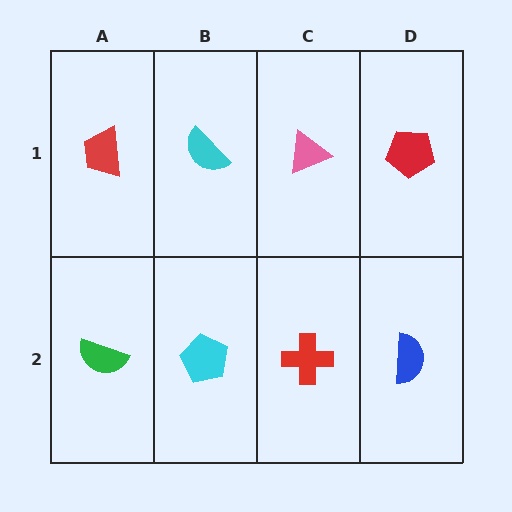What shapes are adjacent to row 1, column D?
A blue semicircle (row 2, column D), a pink triangle (row 1, column C).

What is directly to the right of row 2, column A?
A cyan pentagon.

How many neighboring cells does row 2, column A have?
2.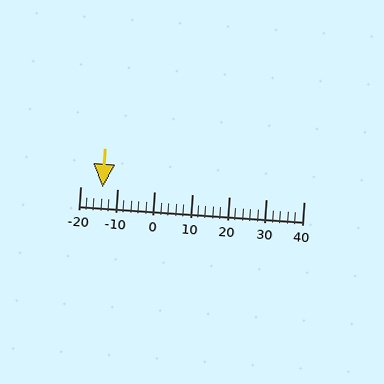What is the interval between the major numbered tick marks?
The major tick marks are spaced 10 units apart.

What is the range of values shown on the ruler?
The ruler shows values from -20 to 40.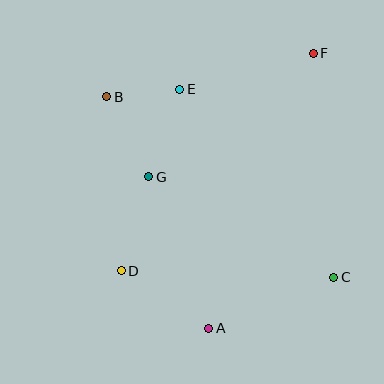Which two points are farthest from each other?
Points A and F are farthest from each other.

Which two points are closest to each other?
Points B and E are closest to each other.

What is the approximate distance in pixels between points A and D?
The distance between A and D is approximately 105 pixels.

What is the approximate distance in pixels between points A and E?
The distance between A and E is approximately 240 pixels.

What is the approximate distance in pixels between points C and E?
The distance between C and E is approximately 243 pixels.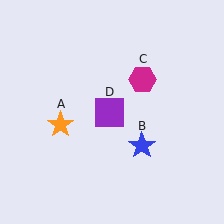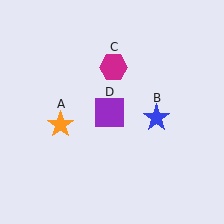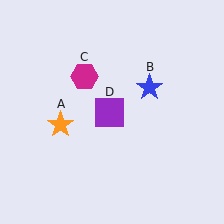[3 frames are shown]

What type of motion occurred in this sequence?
The blue star (object B), magenta hexagon (object C) rotated counterclockwise around the center of the scene.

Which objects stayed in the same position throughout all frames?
Orange star (object A) and purple square (object D) remained stationary.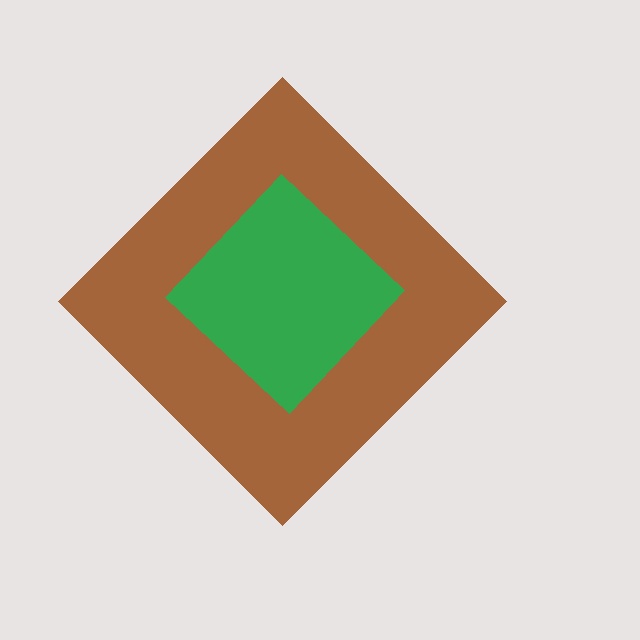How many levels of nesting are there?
2.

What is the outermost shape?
The brown diamond.